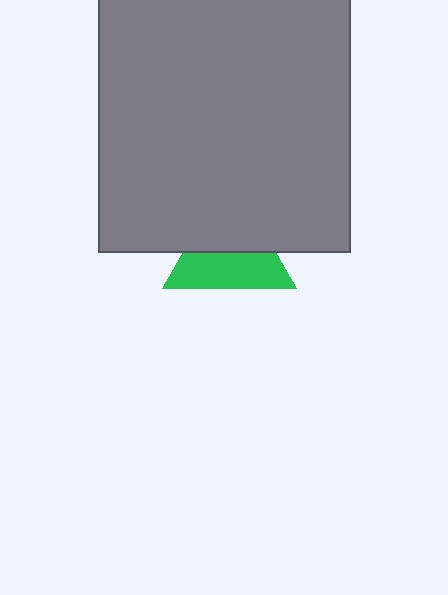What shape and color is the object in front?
The object in front is a gray rectangle.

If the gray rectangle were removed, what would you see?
You would see the complete green triangle.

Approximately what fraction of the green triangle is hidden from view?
Roughly 48% of the green triangle is hidden behind the gray rectangle.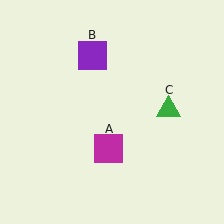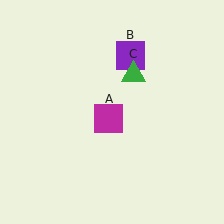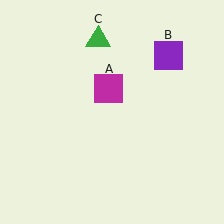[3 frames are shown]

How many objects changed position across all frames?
3 objects changed position: magenta square (object A), purple square (object B), green triangle (object C).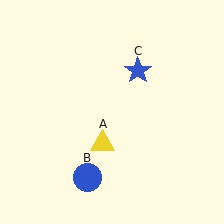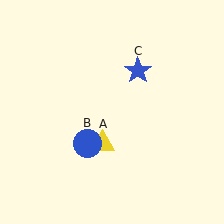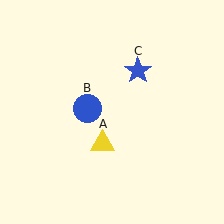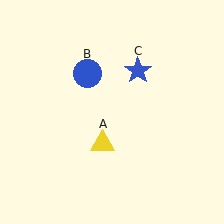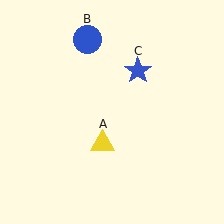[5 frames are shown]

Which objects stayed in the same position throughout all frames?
Yellow triangle (object A) and blue star (object C) remained stationary.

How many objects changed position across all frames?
1 object changed position: blue circle (object B).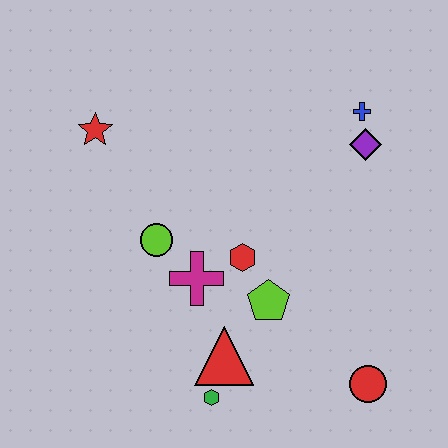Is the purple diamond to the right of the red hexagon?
Yes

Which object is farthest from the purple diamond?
The green hexagon is farthest from the purple diamond.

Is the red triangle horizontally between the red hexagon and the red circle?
No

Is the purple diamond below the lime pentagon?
No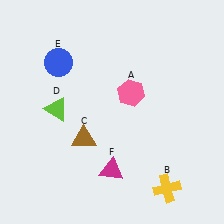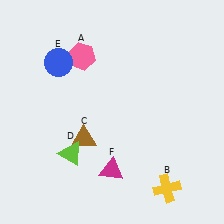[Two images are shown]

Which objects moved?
The objects that moved are: the pink hexagon (A), the lime triangle (D).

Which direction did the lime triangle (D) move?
The lime triangle (D) moved down.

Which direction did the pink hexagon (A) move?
The pink hexagon (A) moved left.